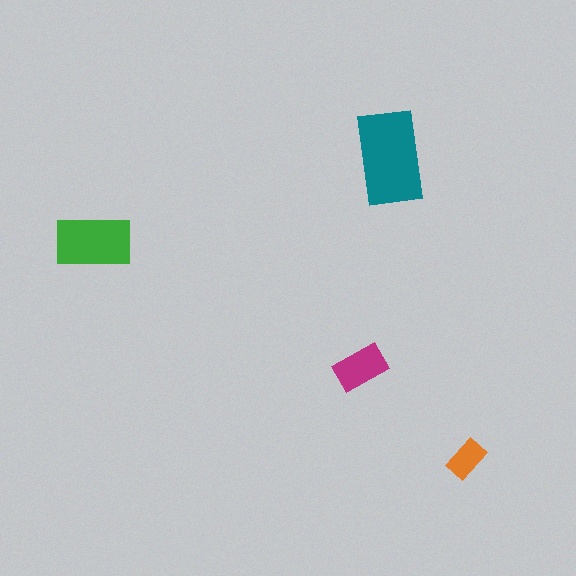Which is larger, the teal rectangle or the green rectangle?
The teal one.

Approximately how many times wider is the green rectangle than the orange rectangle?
About 2 times wider.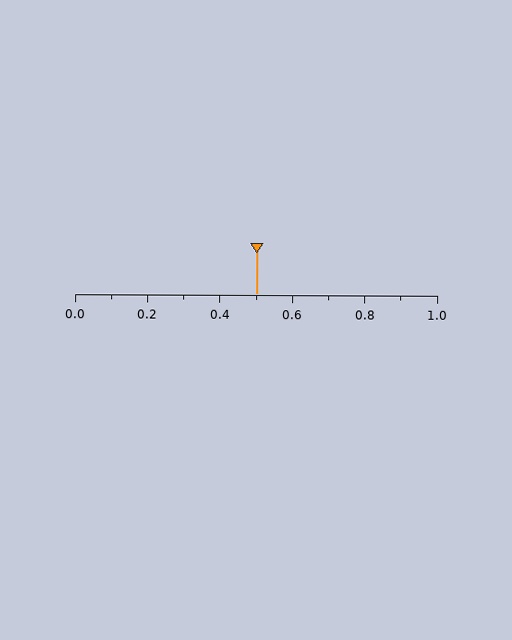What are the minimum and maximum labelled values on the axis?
The axis runs from 0.0 to 1.0.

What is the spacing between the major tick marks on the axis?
The major ticks are spaced 0.2 apart.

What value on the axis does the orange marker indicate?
The marker indicates approximately 0.5.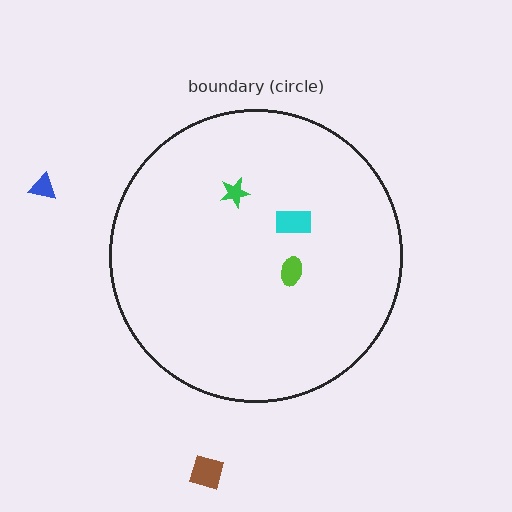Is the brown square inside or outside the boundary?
Outside.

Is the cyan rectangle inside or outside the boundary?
Inside.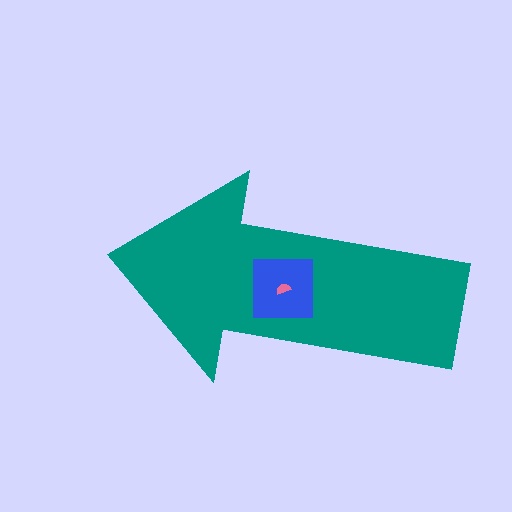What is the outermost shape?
The teal arrow.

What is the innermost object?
The pink semicircle.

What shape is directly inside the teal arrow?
The blue square.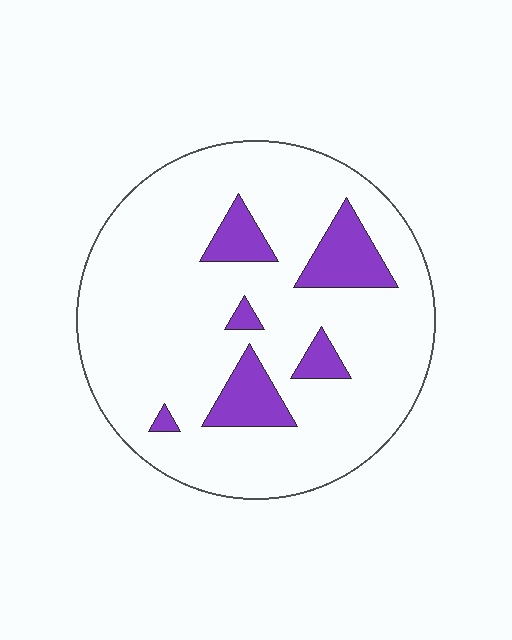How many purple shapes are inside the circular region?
6.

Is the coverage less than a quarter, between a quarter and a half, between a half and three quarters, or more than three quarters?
Less than a quarter.